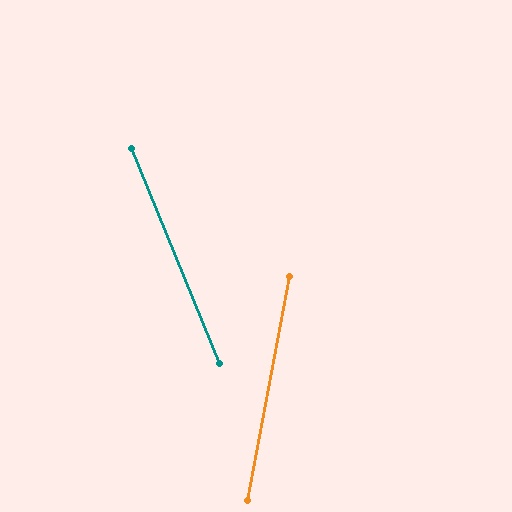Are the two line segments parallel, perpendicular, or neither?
Neither parallel nor perpendicular — they differ by about 33°.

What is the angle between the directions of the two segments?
Approximately 33 degrees.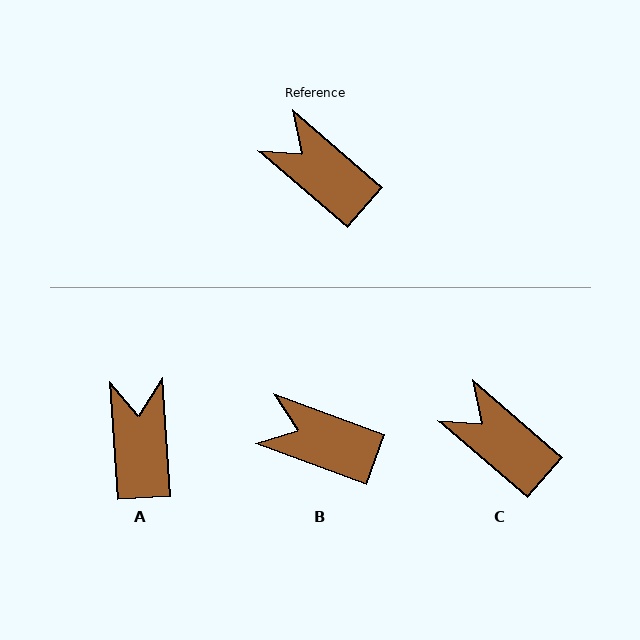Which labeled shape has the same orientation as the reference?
C.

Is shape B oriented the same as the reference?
No, it is off by about 21 degrees.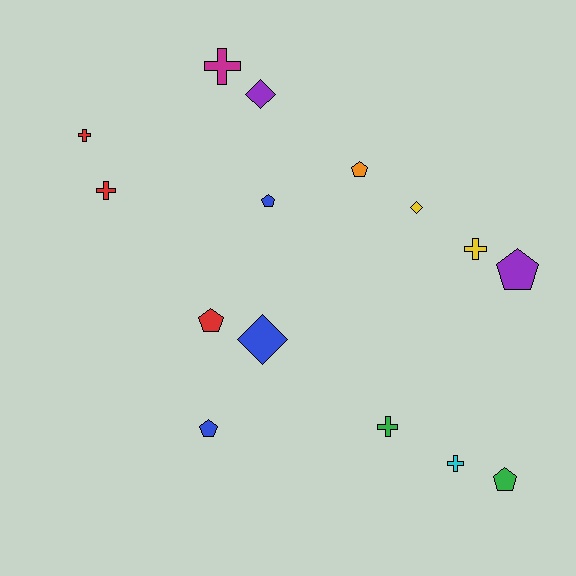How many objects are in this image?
There are 15 objects.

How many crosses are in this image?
There are 6 crosses.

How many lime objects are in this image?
There are no lime objects.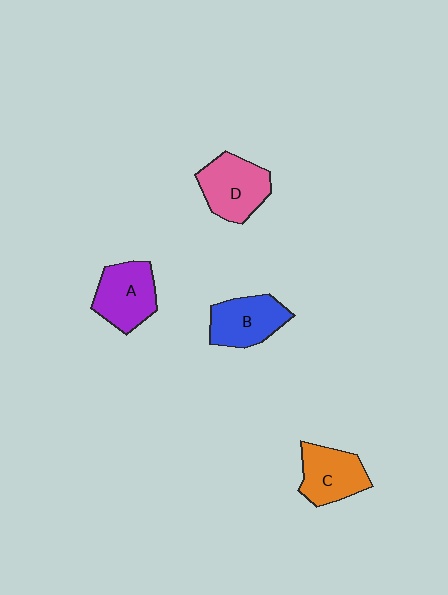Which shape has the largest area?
Shape D (pink).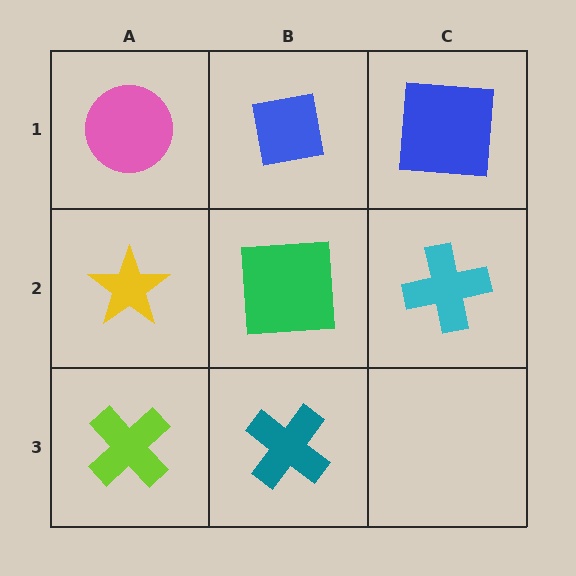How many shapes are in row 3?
2 shapes.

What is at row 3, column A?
A lime cross.